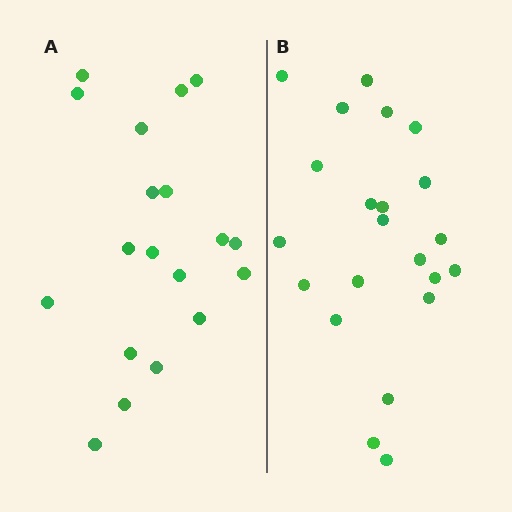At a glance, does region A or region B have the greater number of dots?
Region B (the right region) has more dots.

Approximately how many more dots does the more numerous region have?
Region B has just a few more — roughly 2 or 3 more dots than region A.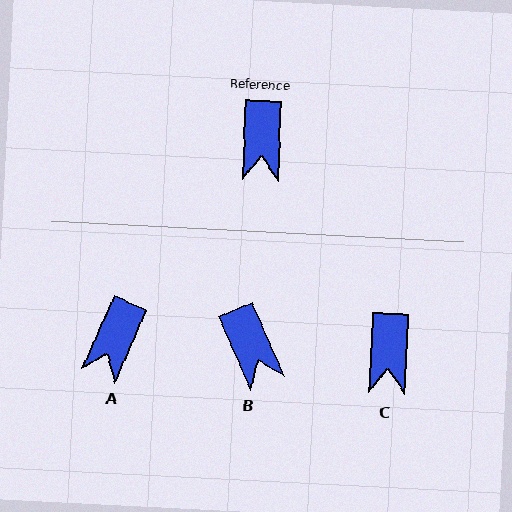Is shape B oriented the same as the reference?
No, it is off by about 26 degrees.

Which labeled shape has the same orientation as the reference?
C.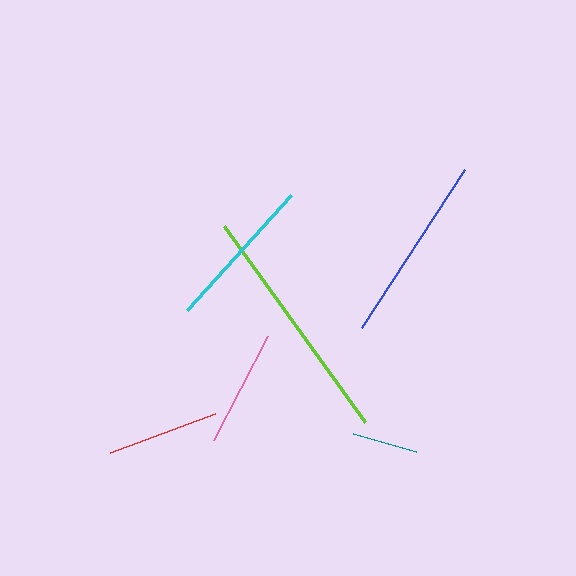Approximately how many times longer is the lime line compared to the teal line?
The lime line is approximately 3.6 times the length of the teal line.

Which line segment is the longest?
The lime line is the longest at approximately 241 pixels.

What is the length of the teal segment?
The teal segment is approximately 66 pixels long.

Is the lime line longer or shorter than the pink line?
The lime line is longer than the pink line.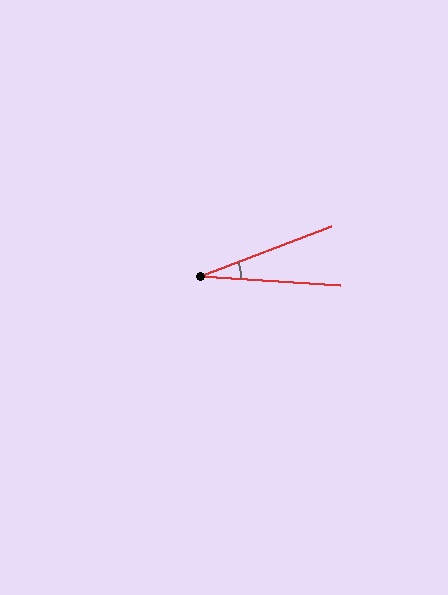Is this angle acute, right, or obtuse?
It is acute.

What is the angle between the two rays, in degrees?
Approximately 25 degrees.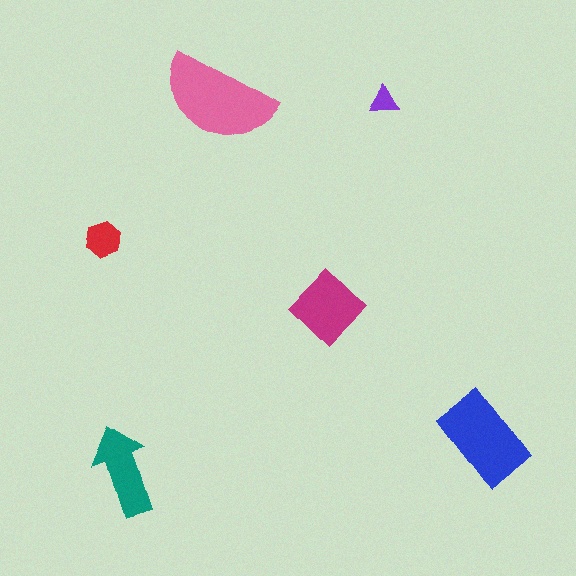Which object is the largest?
The pink semicircle.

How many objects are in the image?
There are 6 objects in the image.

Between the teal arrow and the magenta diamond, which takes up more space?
The magenta diamond.